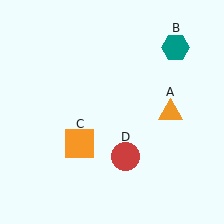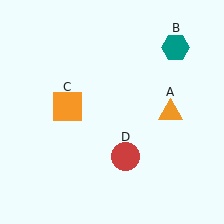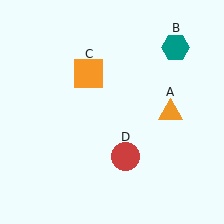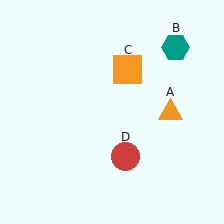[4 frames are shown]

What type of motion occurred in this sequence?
The orange square (object C) rotated clockwise around the center of the scene.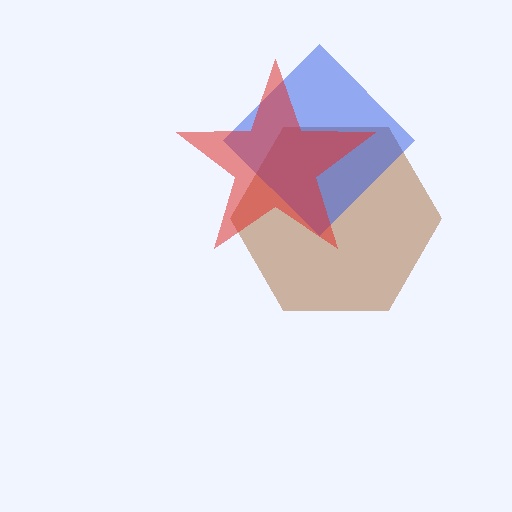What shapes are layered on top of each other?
The layered shapes are: a brown hexagon, a blue diamond, a red star.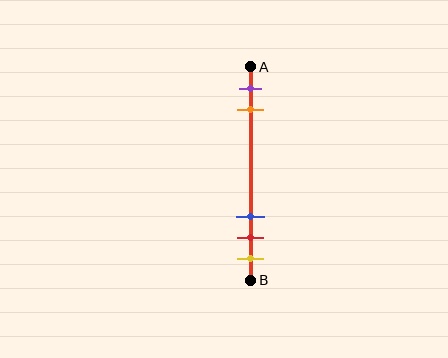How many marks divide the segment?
There are 5 marks dividing the segment.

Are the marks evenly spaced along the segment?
No, the marks are not evenly spaced.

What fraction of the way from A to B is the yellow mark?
The yellow mark is approximately 90% (0.9) of the way from A to B.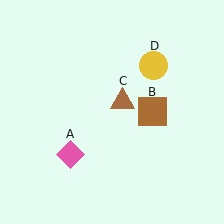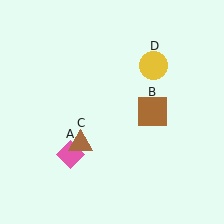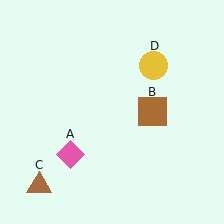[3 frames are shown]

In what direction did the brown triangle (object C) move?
The brown triangle (object C) moved down and to the left.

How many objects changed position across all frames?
1 object changed position: brown triangle (object C).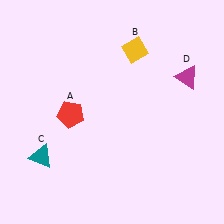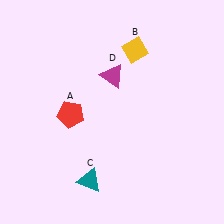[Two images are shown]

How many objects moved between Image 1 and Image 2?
2 objects moved between the two images.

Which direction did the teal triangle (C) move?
The teal triangle (C) moved right.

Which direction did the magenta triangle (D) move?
The magenta triangle (D) moved left.